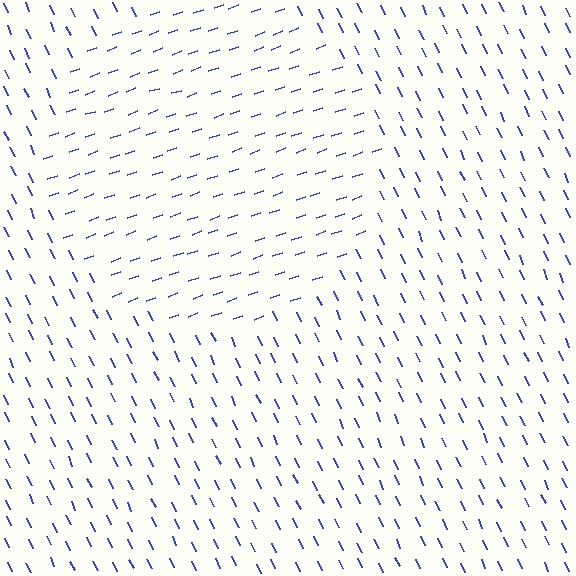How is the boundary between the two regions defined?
The boundary is defined purely by a change in line orientation (approximately 85 degrees difference). All lines are the same color and thickness.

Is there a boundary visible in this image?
Yes, there is a texture boundary formed by a change in line orientation.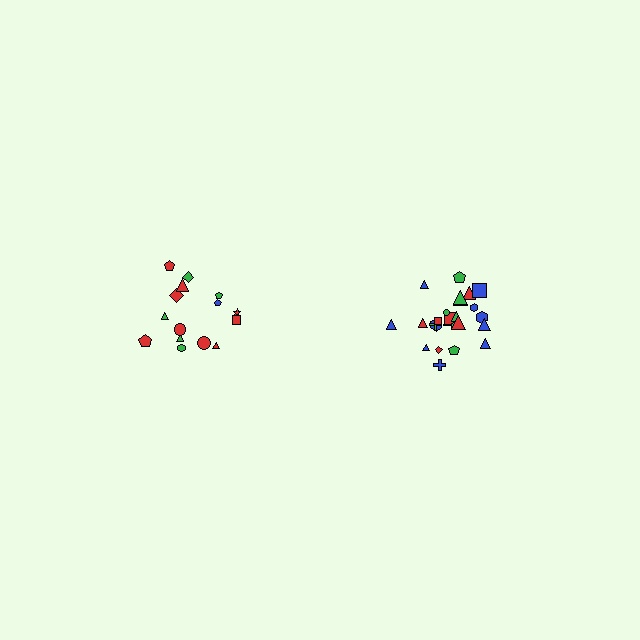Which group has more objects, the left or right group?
The right group.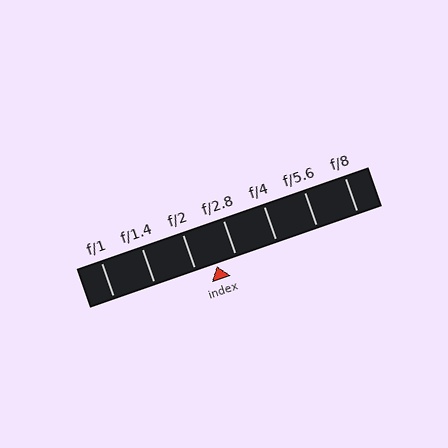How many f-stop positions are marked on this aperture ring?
There are 7 f-stop positions marked.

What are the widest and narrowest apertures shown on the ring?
The widest aperture shown is f/1 and the narrowest is f/8.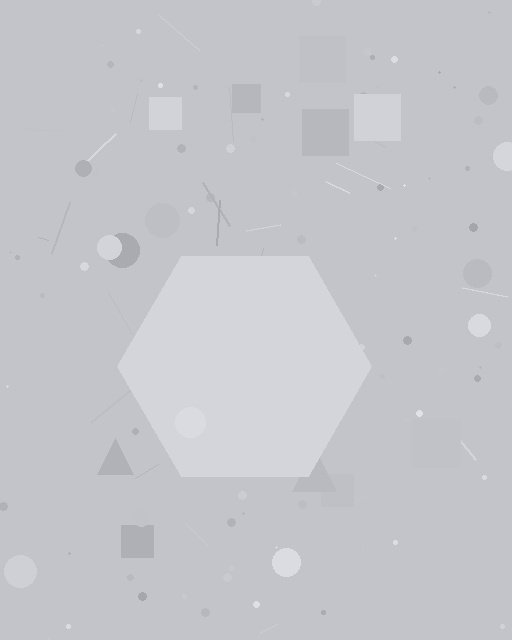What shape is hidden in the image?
A hexagon is hidden in the image.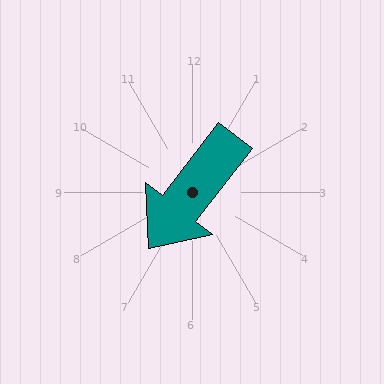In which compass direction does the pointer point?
Southwest.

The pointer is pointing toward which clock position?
Roughly 7 o'clock.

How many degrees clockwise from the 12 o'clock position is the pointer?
Approximately 218 degrees.